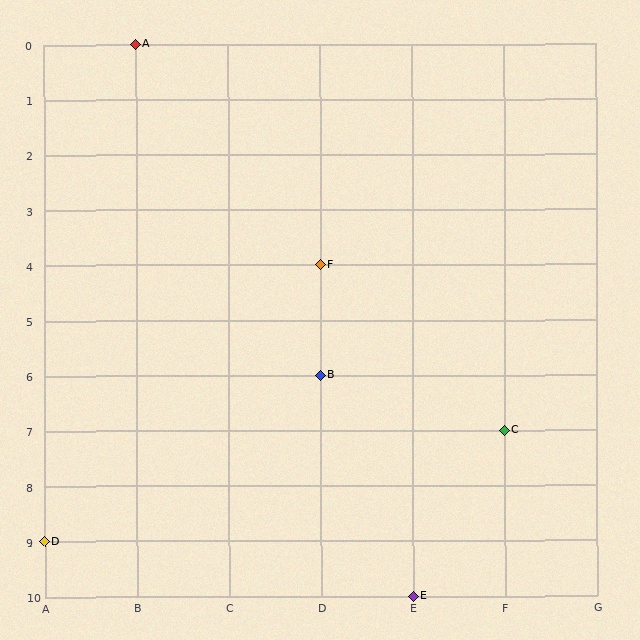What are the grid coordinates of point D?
Point D is at grid coordinates (A, 9).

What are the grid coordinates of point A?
Point A is at grid coordinates (B, 0).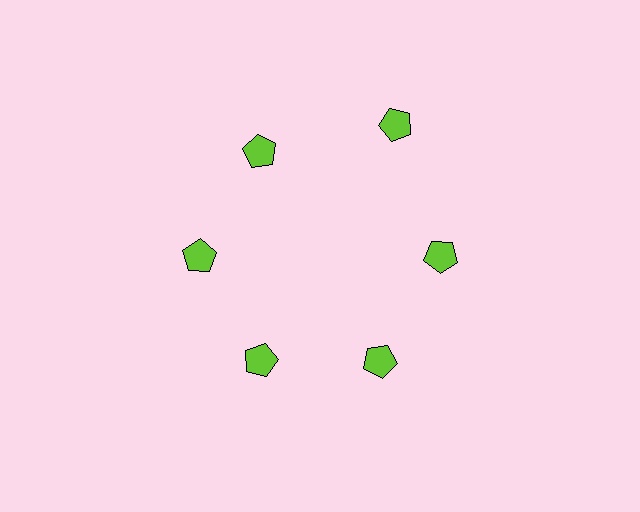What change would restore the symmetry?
The symmetry would be restored by moving it inward, back onto the ring so that all 6 pentagons sit at equal angles and equal distance from the center.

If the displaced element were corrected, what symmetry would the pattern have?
It would have 6-fold rotational symmetry — the pattern would map onto itself every 60 degrees.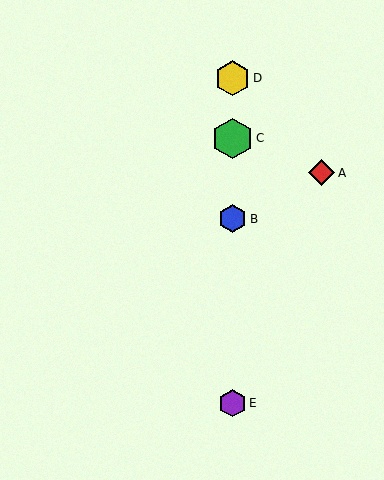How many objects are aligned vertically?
4 objects (B, C, D, E) are aligned vertically.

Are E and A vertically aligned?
No, E is at x≈233 and A is at x≈322.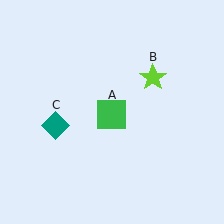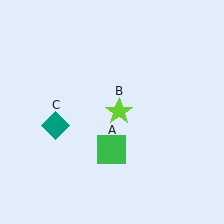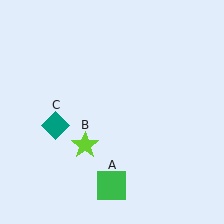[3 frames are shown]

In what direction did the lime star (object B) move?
The lime star (object B) moved down and to the left.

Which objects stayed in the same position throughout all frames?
Teal diamond (object C) remained stationary.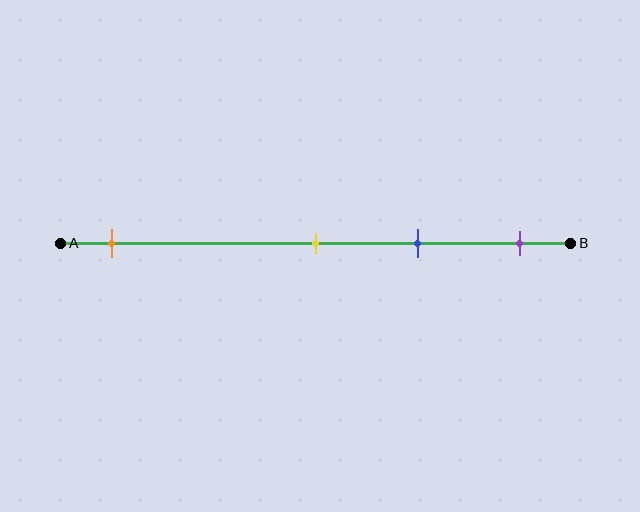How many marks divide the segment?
There are 4 marks dividing the segment.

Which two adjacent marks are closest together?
The yellow and blue marks are the closest adjacent pair.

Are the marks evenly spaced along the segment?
No, the marks are not evenly spaced.